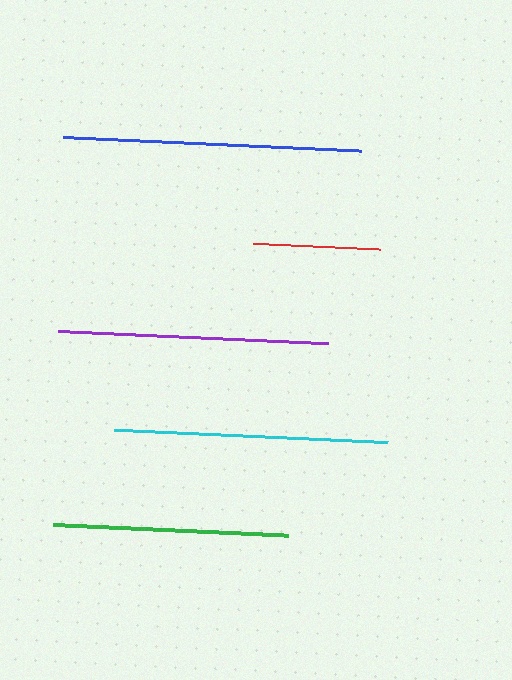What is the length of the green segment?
The green segment is approximately 235 pixels long.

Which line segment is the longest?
The blue line is the longest at approximately 298 pixels.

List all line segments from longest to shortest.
From longest to shortest: blue, cyan, purple, green, red.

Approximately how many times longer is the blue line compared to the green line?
The blue line is approximately 1.3 times the length of the green line.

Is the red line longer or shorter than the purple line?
The purple line is longer than the red line.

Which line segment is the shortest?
The red line is the shortest at approximately 127 pixels.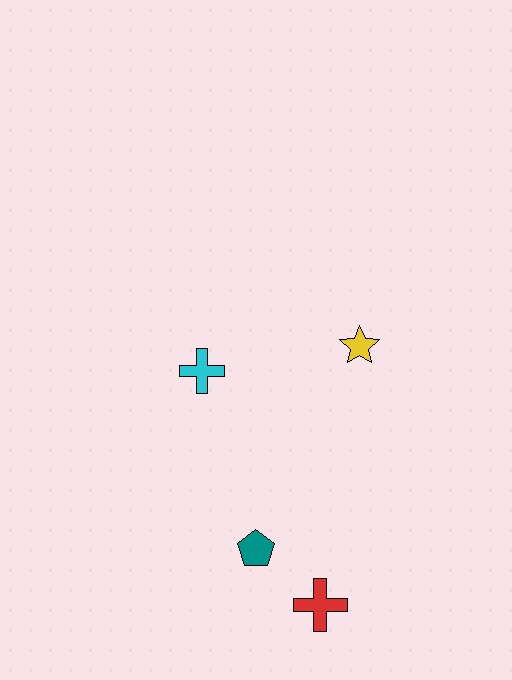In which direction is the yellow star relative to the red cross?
The yellow star is above the red cross.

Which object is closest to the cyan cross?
The yellow star is closest to the cyan cross.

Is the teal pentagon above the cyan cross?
No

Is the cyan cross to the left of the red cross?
Yes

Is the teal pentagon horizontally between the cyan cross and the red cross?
Yes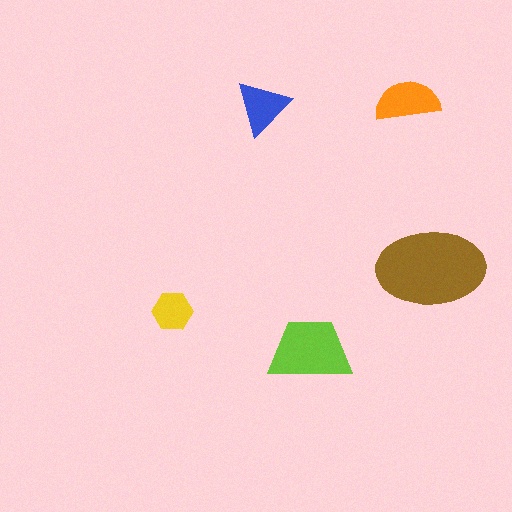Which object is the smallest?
The yellow hexagon.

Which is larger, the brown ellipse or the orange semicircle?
The brown ellipse.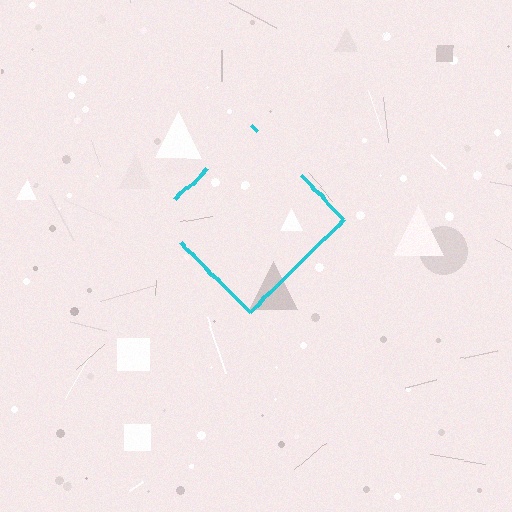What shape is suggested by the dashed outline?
The dashed outline suggests a diamond.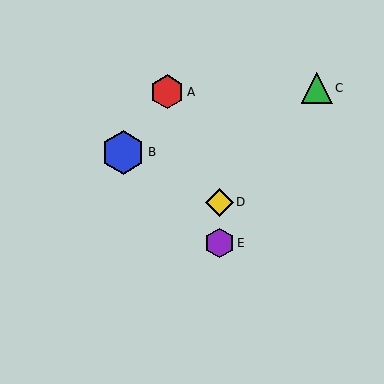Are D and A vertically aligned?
No, D is at x≈219 and A is at x≈167.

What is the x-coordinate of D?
Object D is at x≈219.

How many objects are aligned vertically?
2 objects (D, E) are aligned vertically.